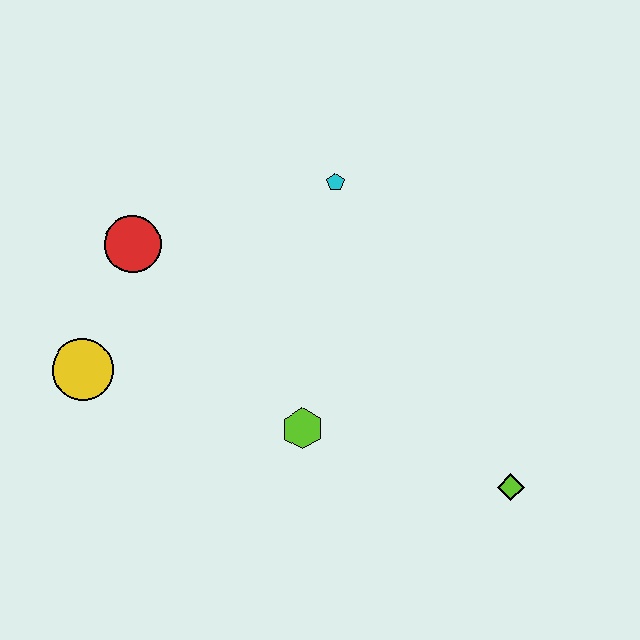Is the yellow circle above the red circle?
No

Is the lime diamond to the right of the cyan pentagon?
Yes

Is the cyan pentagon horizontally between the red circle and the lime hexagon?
No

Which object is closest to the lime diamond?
The lime hexagon is closest to the lime diamond.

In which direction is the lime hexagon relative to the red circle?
The lime hexagon is below the red circle.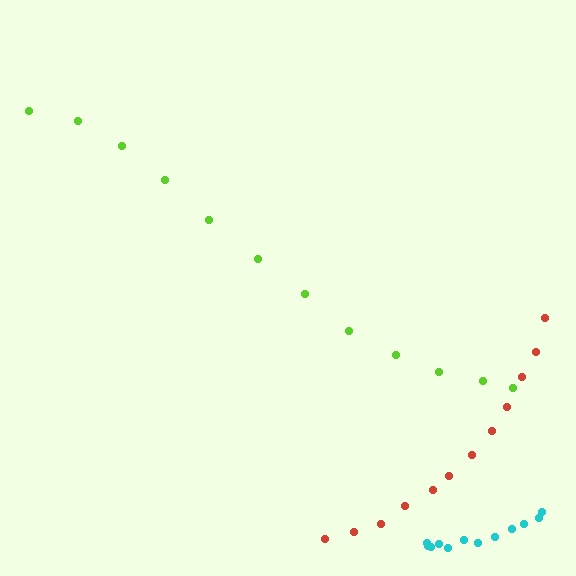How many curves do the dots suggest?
There are 3 distinct paths.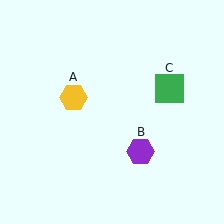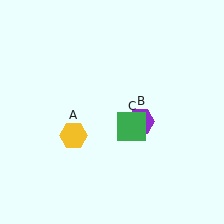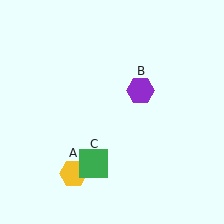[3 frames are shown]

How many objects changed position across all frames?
3 objects changed position: yellow hexagon (object A), purple hexagon (object B), green square (object C).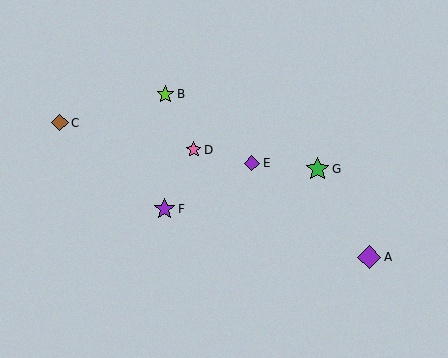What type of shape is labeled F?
Shape F is a purple star.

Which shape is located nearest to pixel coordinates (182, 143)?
The pink star (labeled D) at (194, 150) is nearest to that location.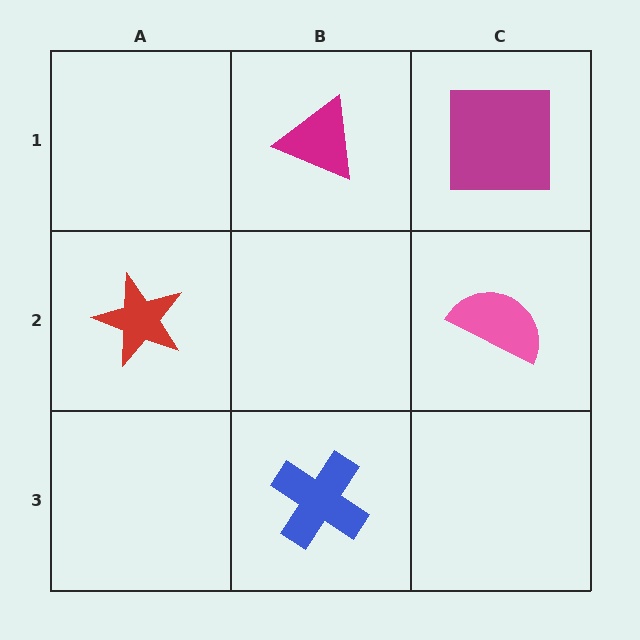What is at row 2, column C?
A pink semicircle.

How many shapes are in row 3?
1 shape.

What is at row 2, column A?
A red star.